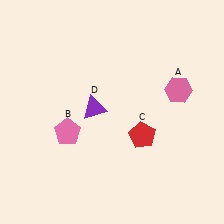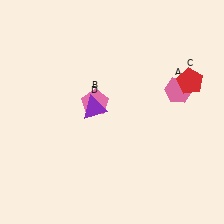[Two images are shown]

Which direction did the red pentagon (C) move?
The red pentagon (C) moved up.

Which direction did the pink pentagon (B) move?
The pink pentagon (B) moved up.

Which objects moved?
The objects that moved are: the pink pentagon (B), the red pentagon (C).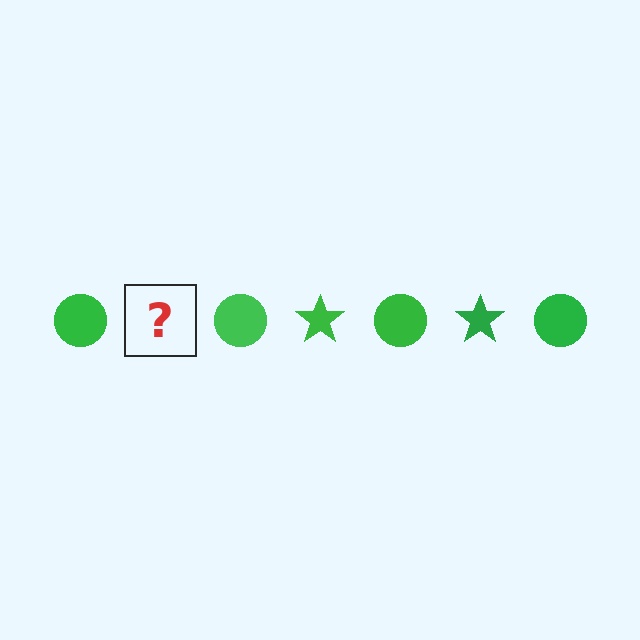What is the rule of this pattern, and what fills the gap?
The rule is that the pattern cycles through circle, star shapes in green. The gap should be filled with a green star.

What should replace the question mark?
The question mark should be replaced with a green star.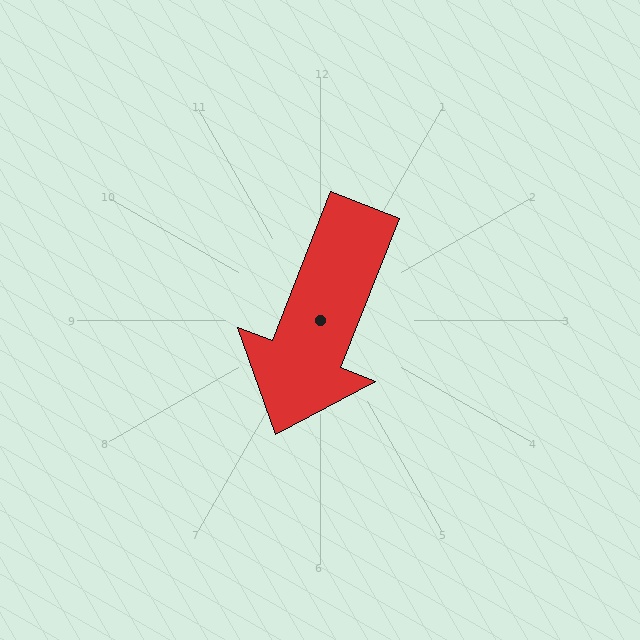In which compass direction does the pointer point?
South.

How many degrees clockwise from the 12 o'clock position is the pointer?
Approximately 201 degrees.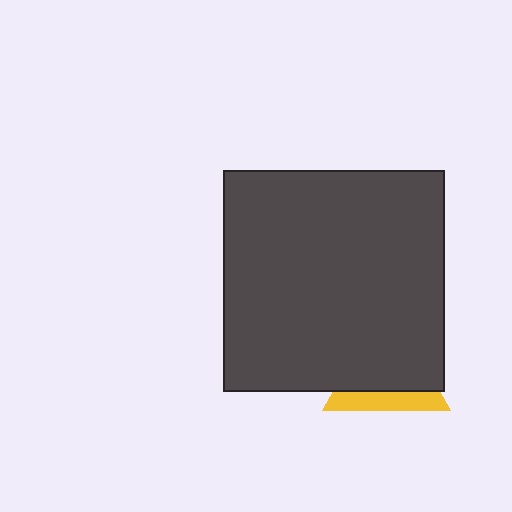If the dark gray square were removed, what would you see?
You would see the complete yellow triangle.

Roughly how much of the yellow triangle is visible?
A small part of it is visible (roughly 32%).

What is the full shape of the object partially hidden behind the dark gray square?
The partially hidden object is a yellow triangle.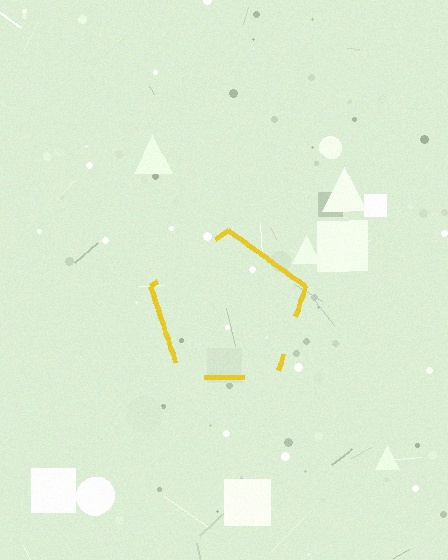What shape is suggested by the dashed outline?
The dashed outline suggests a pentagon.